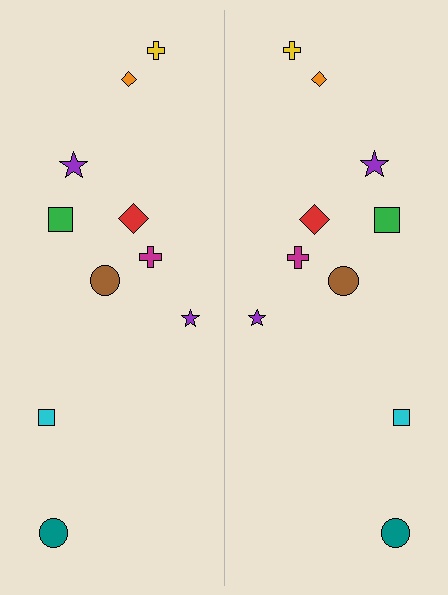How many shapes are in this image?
There are 20 shapes in this image.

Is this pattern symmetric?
Yes, this pattern has bilateral (reflection) symmetry.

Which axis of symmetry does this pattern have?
The pattern has a vertical axis of symmetry running through the center of the image.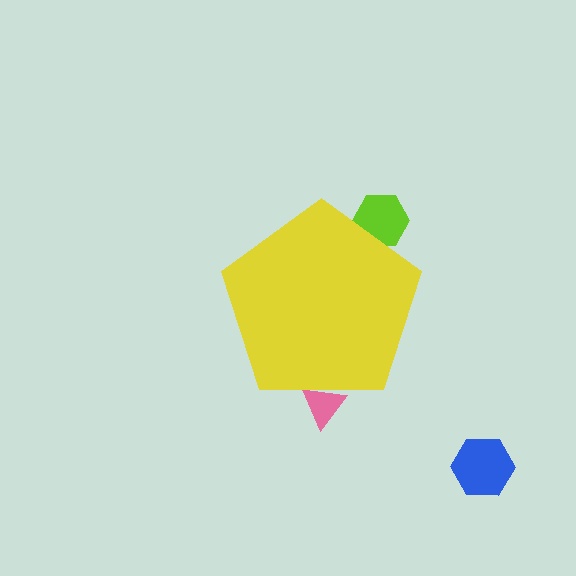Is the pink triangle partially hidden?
Yes, the pink triangle is partially hidden behind the yellow pentagon.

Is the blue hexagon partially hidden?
No, the blue hexagon is fully visible.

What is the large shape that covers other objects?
A yellow pentagon.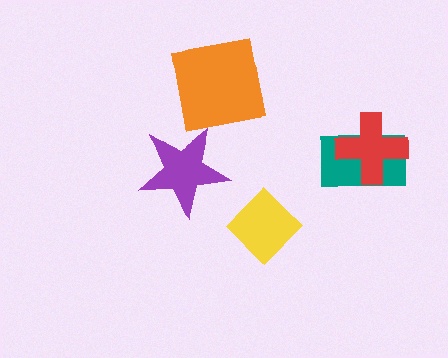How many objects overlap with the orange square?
0 objects overlap with the orange square.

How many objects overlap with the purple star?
0 objects overlap with the purple star.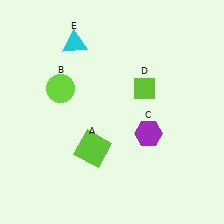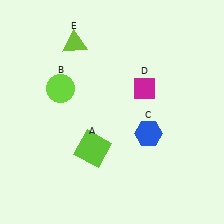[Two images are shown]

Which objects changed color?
C changed from purple to blue. D changed from lime to magenta. E changed from cyan to lime.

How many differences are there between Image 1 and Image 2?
There are 3 differences between the two images.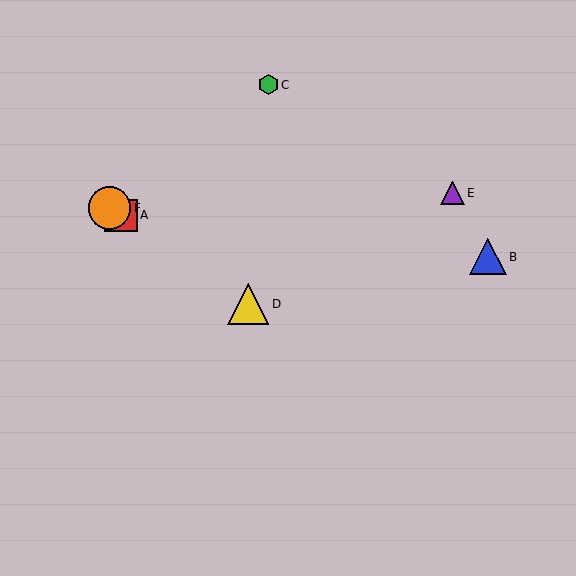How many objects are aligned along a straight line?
3 objects (A, D, F) are aligned along a straight line.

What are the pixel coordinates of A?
Object A is at (121, 215).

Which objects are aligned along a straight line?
Objects A, D, F are aligned along a straight line.